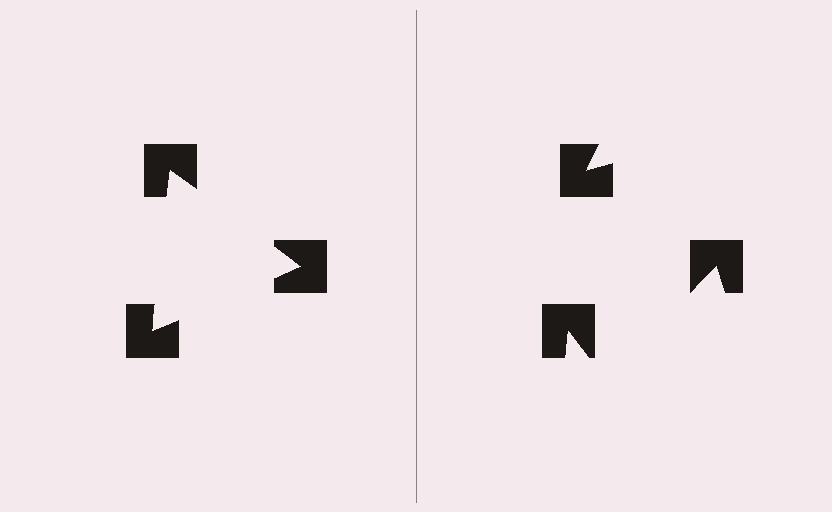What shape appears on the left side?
An illusory triangle.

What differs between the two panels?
The notched squares are positioned identically on both sides; only the wedge orientations differ. On the left they align to a triangle; on the right they are misaligned.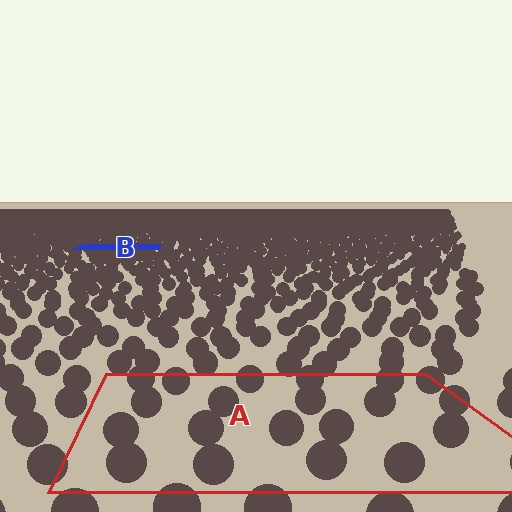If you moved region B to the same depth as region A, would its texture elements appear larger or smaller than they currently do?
They would appear larger. At a closer depth, the same texture elements are projected at a bigger on-screen size.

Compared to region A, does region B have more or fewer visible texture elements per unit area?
Region B has more texture elements per unit area — they are packed more densely because it is farther away.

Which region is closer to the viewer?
Region A is closer. The texture elements there are larger and more spread out.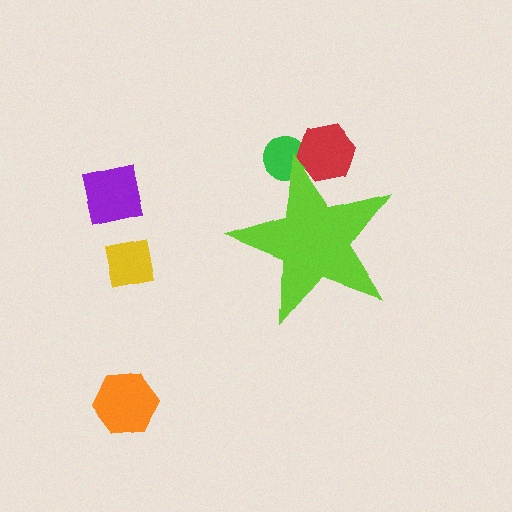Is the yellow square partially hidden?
No, the yellow square is fully visible.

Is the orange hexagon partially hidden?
No, the orange hexagon is fully visible.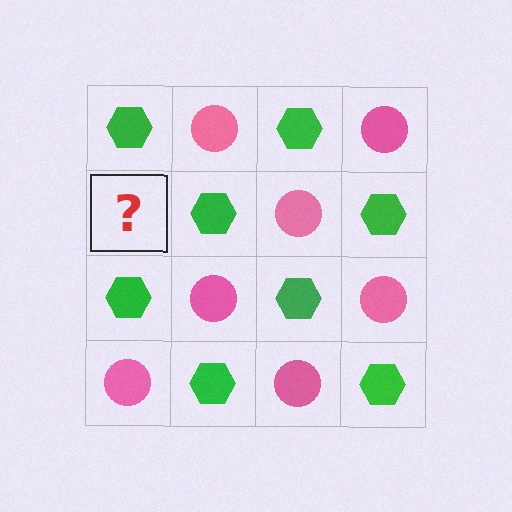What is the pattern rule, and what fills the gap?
The rule is that it alternates green hexagon and pink circle in a checkerboard pattern. The gap should be filled with a pink circle.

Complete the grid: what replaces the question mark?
The question mark should be replaced with a pink circle.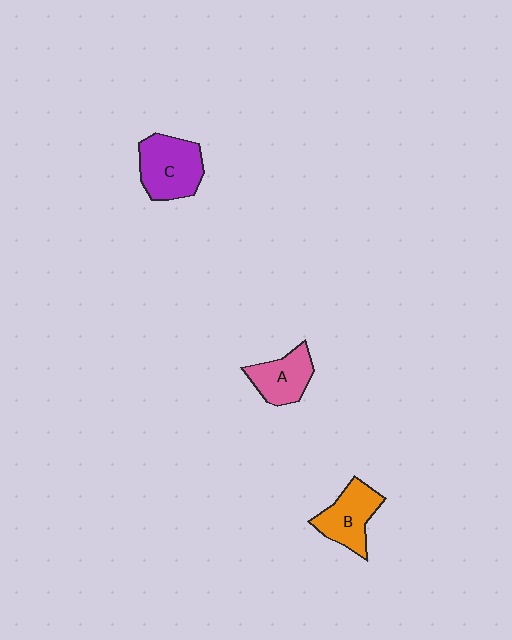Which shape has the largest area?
Shape C (purple).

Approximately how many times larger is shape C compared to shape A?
Approximately 1.4 times.